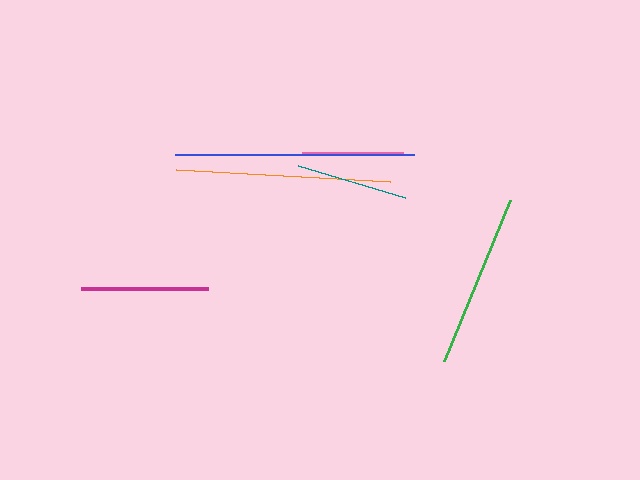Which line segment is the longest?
The blue line is the longest at approximately 240 pixels.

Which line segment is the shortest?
The pink line is the shortest at approximately 102 pixels.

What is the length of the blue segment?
The blue segment is approximately 240 pixels long.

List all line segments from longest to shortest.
From longest to shortest: blue, orange, green, magenta, teal, pink.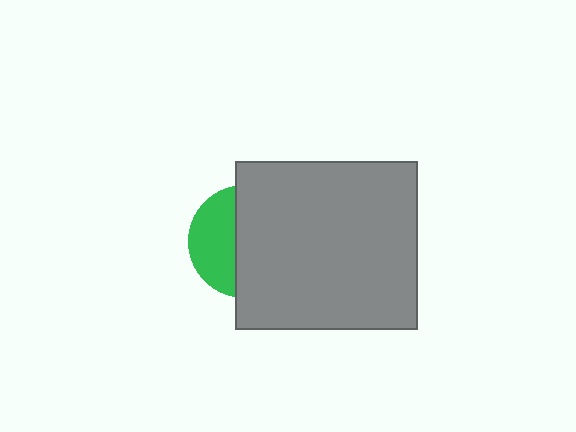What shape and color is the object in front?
The object in front is a gray rectangle.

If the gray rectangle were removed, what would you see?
You would see the complete green circle.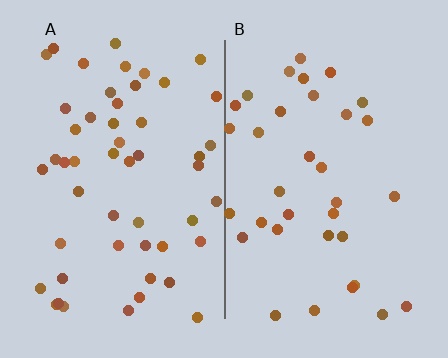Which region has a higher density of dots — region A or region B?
A (the left).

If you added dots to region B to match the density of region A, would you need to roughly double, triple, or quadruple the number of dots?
Approximately double.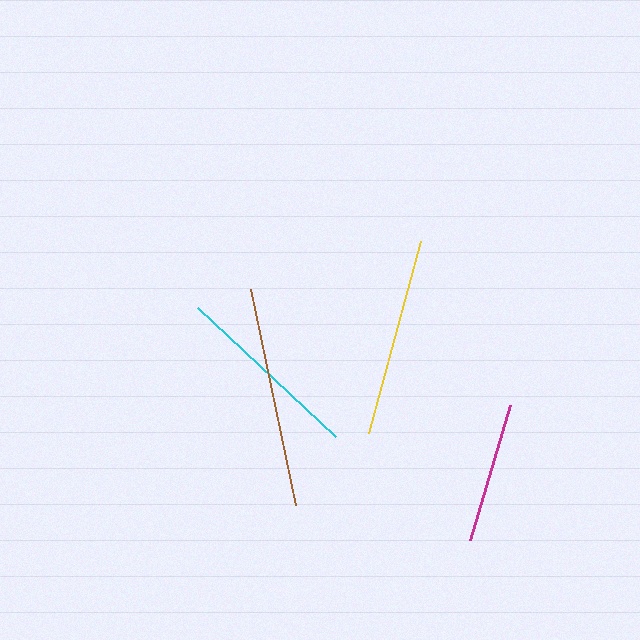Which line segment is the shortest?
The magenta line is the shortest at approximately 141 pixels.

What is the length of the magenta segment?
The magenta segment is approximately 141 pixels long.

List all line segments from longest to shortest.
From longest to shortest: brown, yellow, cyan, magenta.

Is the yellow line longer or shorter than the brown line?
The brown line is longer than the yellow line.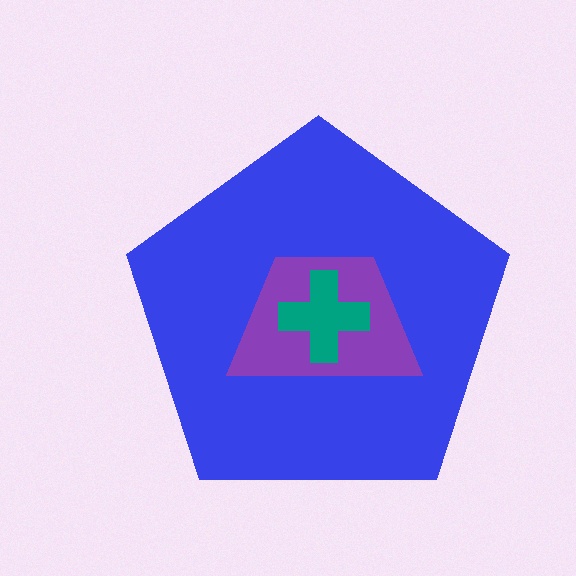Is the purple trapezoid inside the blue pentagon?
Yes.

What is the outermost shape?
The blue pentagon.